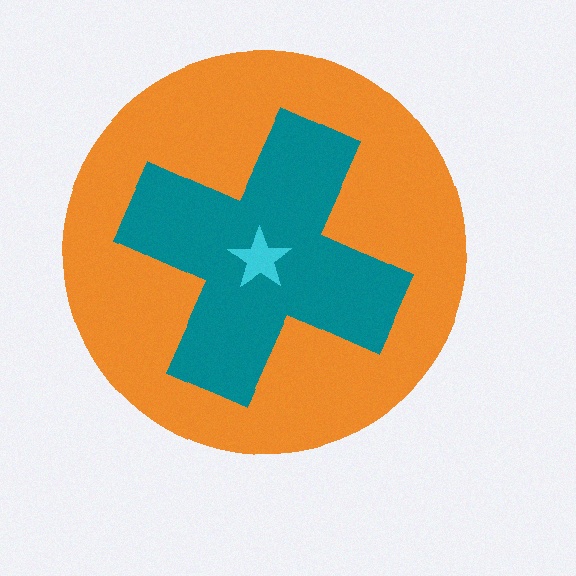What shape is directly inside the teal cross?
The cyan star.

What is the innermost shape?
The cyan star.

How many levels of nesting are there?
3.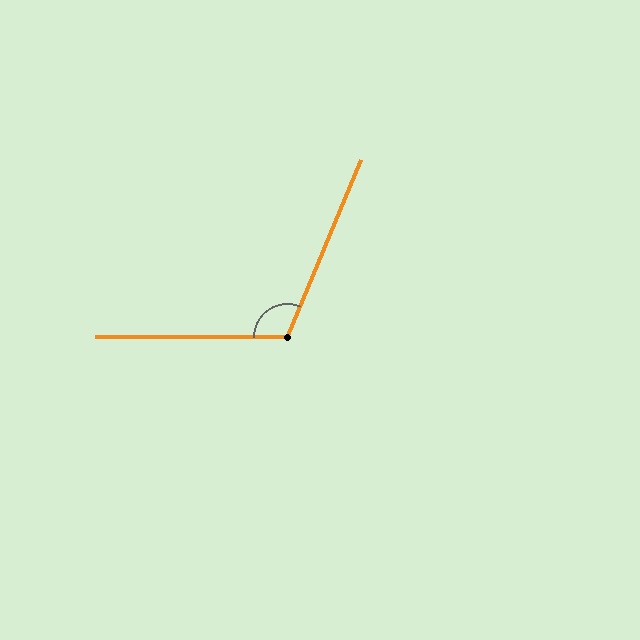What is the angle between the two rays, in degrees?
Approximately 113 degrees.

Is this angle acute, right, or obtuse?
It is obtuse.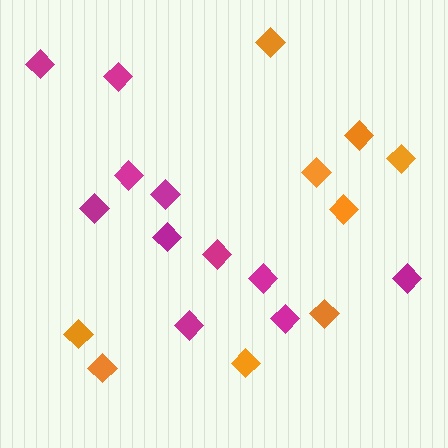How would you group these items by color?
There are 2 groups: one group of magenta diamonds (11) and one group of orange diamonds (9).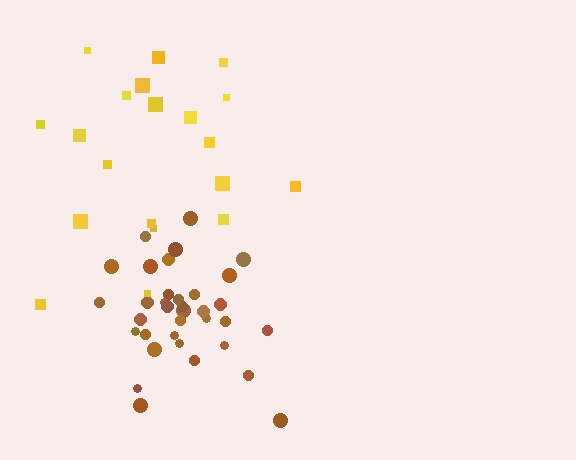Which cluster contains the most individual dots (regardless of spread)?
Brown (35).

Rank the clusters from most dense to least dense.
brown, yellow.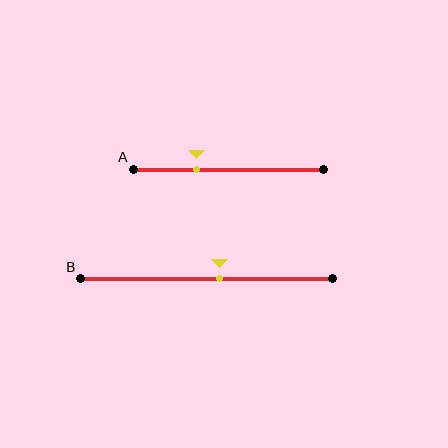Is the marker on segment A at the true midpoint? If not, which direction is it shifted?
No, the marker on segment A is shifted to the left by about 17% of the segment length.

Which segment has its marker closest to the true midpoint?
Segment B has its marker closest to the true midpoint.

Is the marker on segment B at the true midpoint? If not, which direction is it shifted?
No, the marker on segment B is shifted to the right by about 5% of the segment length.